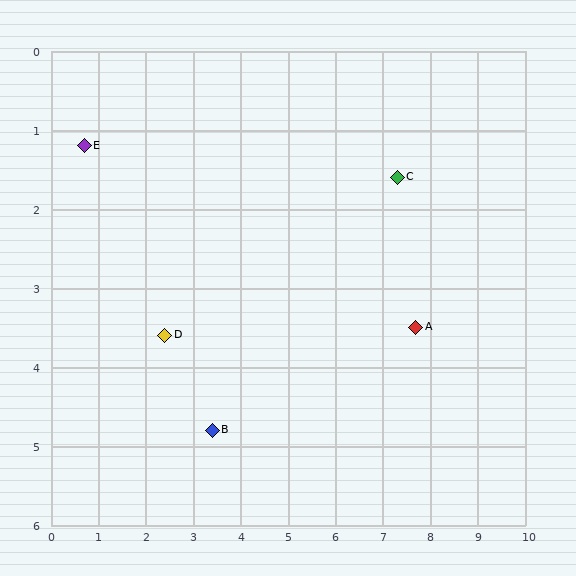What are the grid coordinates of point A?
Point A is at approximately (7.7, 3.5).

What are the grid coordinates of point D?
Point D is at approximately (2.4, 3.6).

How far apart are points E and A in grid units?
Points E and A are about 7.4 grid units apart.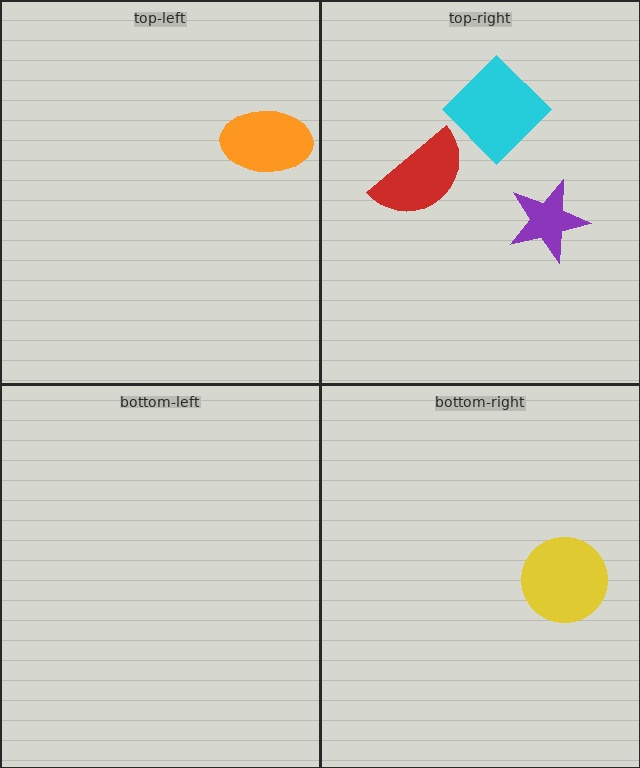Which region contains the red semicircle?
The top-right region.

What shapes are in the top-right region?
The purple star, the cyan diamond, the red semicircle.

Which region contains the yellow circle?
The bottom-right region.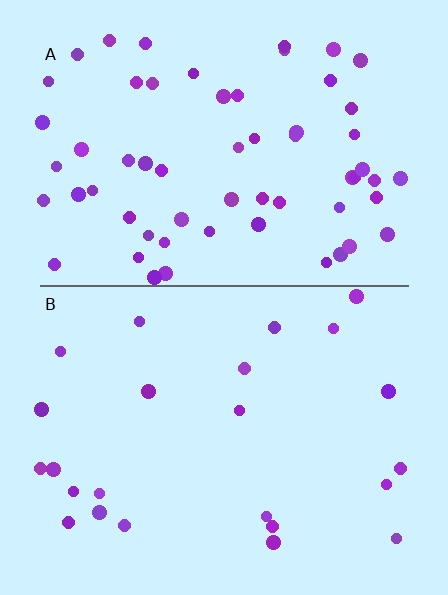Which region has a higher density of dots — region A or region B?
A (the top).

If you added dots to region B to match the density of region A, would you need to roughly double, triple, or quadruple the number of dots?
Approximately triple.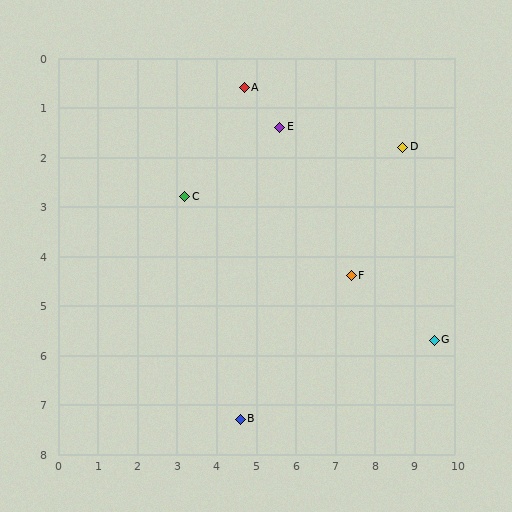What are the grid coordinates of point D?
Point D is at approximately (8.7, 1.8).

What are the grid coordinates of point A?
Point A is at approximately (4.7, 0.6).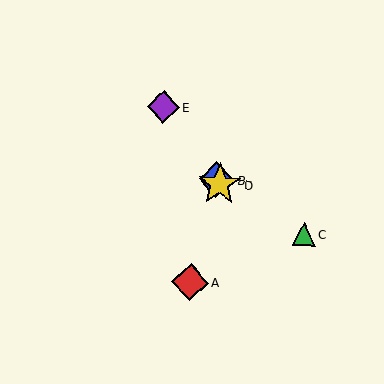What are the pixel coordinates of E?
Object E is at (163, 107).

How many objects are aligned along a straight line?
3 objects (B, D, E) are aligned along a straight line.